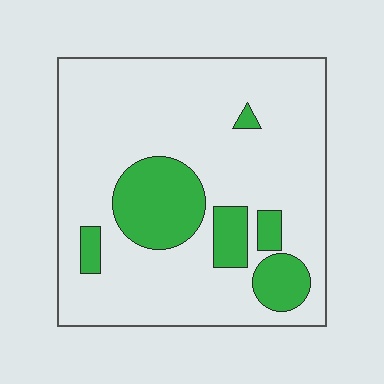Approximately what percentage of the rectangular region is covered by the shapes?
Approximately 20%.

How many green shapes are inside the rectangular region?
6.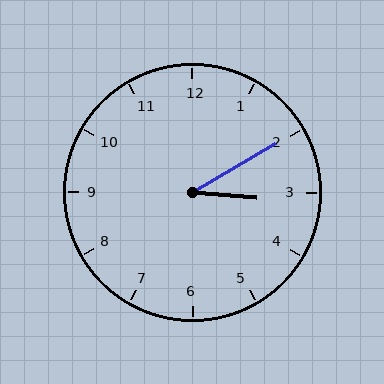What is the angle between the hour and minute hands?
Approximately 35 degrees.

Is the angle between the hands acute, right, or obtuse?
It is acute.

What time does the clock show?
3:10.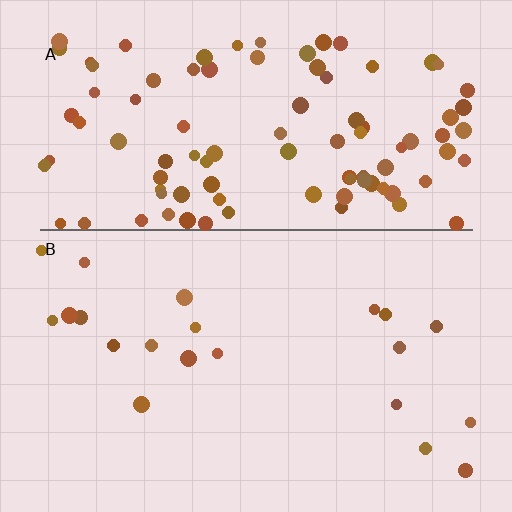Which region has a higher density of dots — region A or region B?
A (the top).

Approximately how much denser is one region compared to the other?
Approximately 4.8× — region A over region B.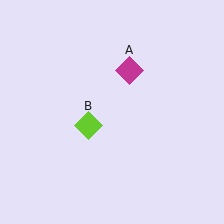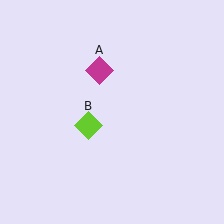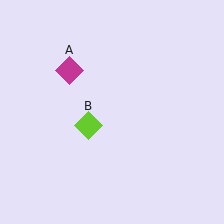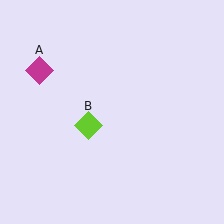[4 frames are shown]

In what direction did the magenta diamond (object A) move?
The magenta diamond (object A) moved left.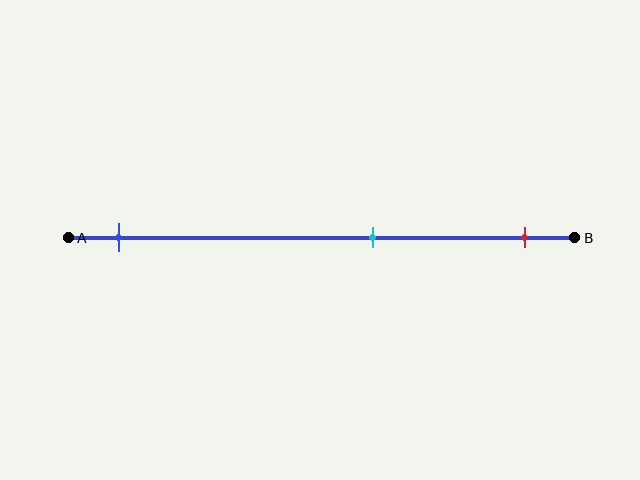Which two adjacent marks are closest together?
The cyan and red marks are the closest adjacent pair.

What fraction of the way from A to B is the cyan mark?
The cyan mark is approximately 60% (0.6) of the way from A to B.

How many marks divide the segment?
There are 3 marks dividing the segment.